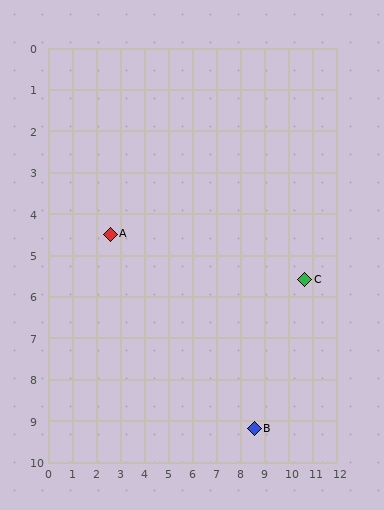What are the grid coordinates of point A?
Point A is at approximately (2.6, 4.5).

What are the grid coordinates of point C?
Point C is at approximately (10.7, 5.6).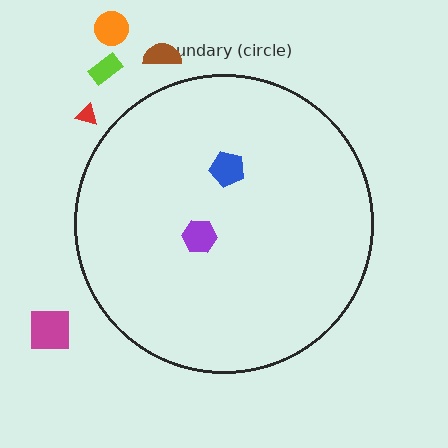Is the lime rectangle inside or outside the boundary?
Outside.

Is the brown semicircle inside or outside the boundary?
Outside.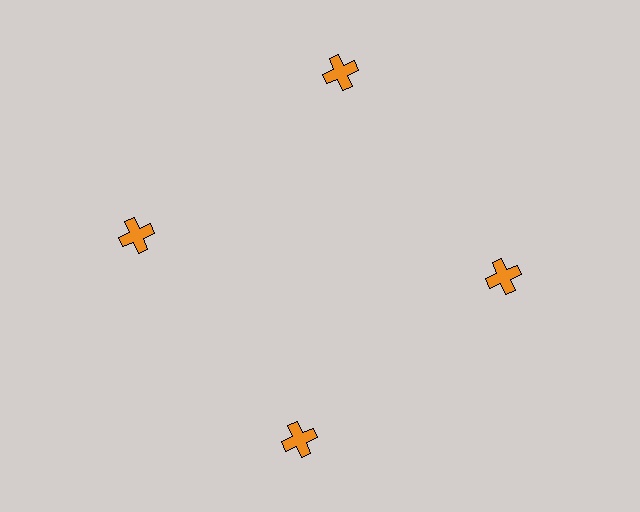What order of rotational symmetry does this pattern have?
This pattern has 4-fold rotational symmetry.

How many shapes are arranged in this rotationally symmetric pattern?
There are 4 shapes, arranged in 4 groups of 1.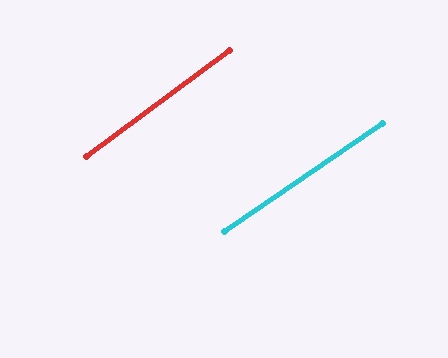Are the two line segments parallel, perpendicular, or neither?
Parallel — their directions differ by only 1.9°.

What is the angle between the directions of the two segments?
Approximately 2 degrees.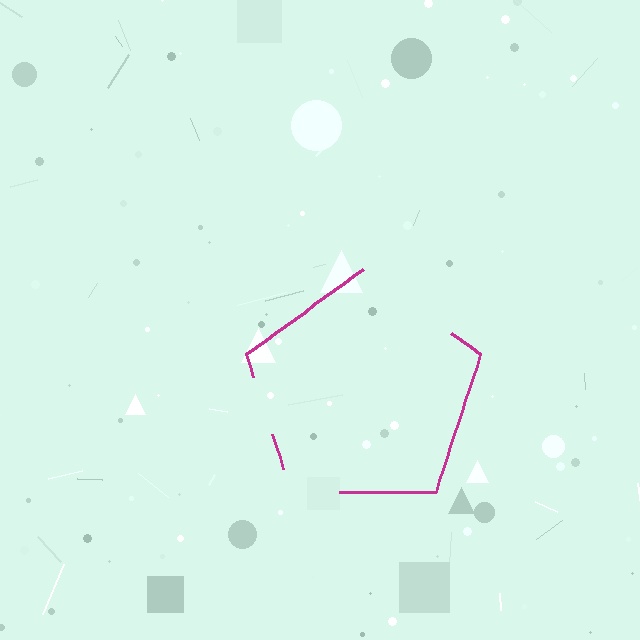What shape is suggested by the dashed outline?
The dashed outline suggests a pentagon.